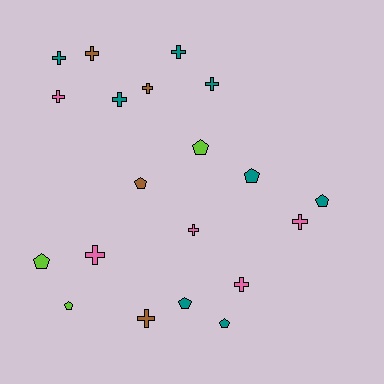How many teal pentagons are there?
There are 4 teal pentagons.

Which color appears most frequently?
Teal, with 8 objects.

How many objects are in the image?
There are 20 objects.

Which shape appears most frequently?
Cross, with 12 objects.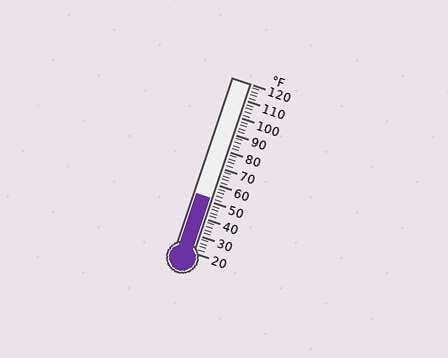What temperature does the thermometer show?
The thermometer shows approximately 52°F.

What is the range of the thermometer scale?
The thermometer scale ranges from 20°F to 120°F.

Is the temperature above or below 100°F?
The temperature is below 100°F.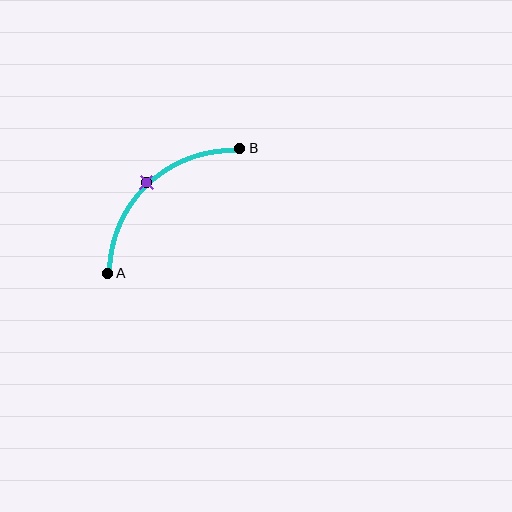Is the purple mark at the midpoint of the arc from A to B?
Yes. The purple mark lies on the arc at equal arc-length from both A and B — it is the arc midpoint.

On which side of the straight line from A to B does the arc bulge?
The arc bulges above and to the left of the straight line connecting A and B.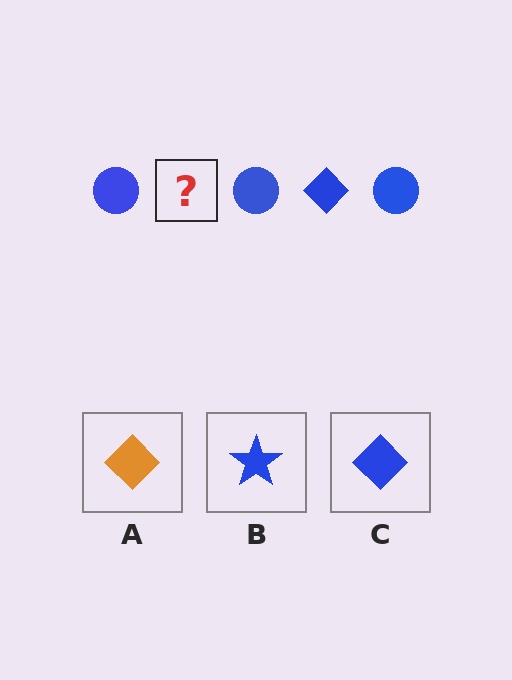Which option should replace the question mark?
Option C.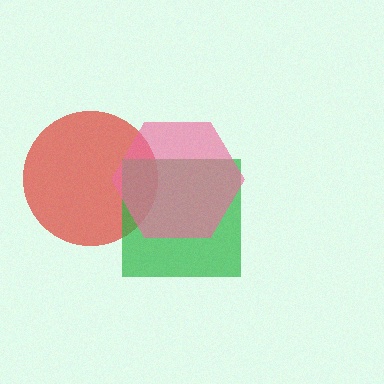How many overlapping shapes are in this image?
There are 3 overlapping shapes in the image.